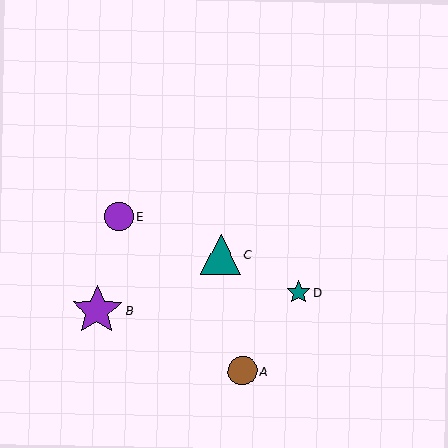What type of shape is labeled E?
Shape E is a purple circle.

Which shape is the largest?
The purple star (labeled B) is the largest.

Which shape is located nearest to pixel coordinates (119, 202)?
The purple circle (labeled E) at (119, 217) is nearest to that location.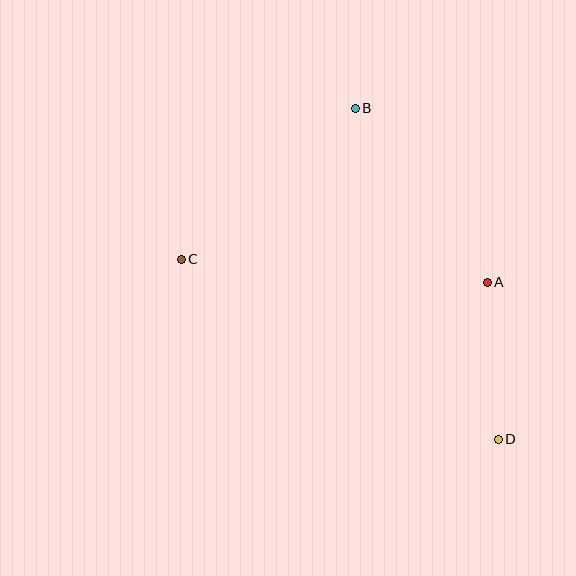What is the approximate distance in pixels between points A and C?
The distance between A and C is approximately 307 pixels.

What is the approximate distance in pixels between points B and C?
The distance between B and C is approximately 231 pixels.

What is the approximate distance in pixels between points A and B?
The distance between A and B is approximately 218 pixels.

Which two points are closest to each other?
Points A and D are closest to each other.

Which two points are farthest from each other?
Points C and D are farthest from each other.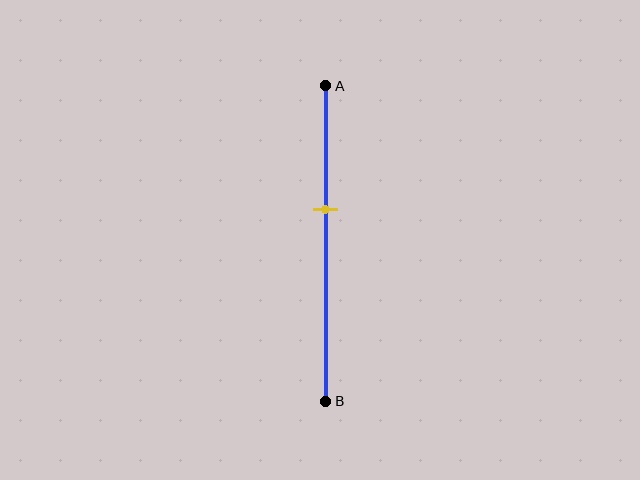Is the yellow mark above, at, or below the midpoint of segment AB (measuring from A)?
The yellow mark is above the midpoint of segment AB.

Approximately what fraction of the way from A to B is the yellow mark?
The yellow mark is approximately 40% of the way from A to B.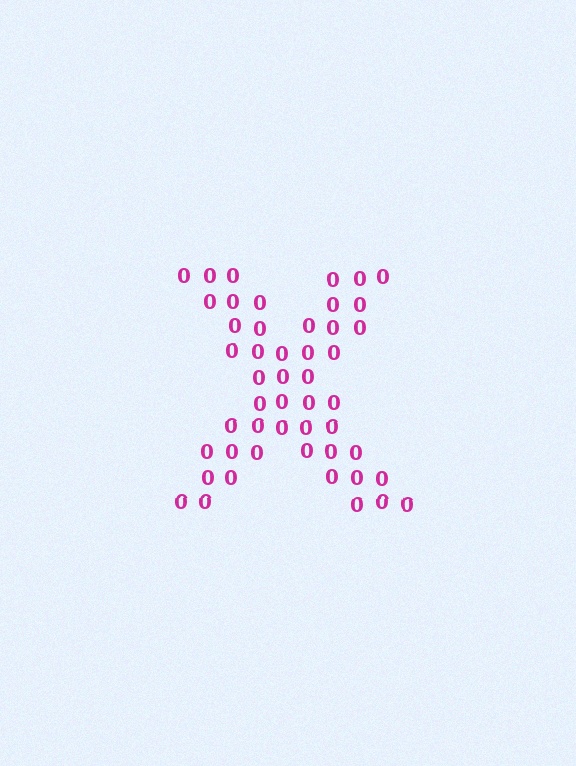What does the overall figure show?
The overall figure shows the letter X.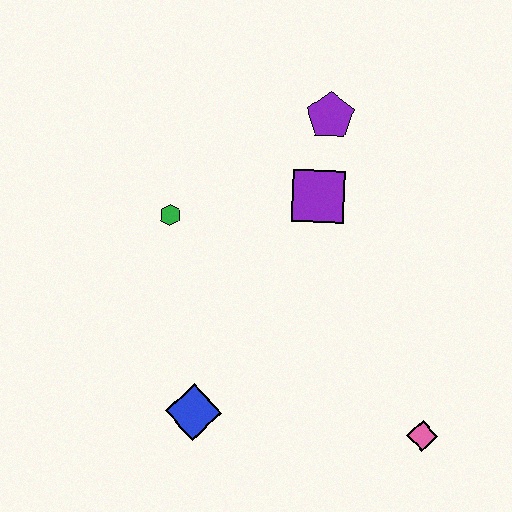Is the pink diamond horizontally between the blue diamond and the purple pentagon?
No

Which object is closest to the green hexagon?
The purple square is closest to the green hexagon.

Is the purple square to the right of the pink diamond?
No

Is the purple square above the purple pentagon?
No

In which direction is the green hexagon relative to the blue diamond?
The green hexagon is above the blue diamond.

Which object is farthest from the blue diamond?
The purple pentagon is farthest from the blue diamond.